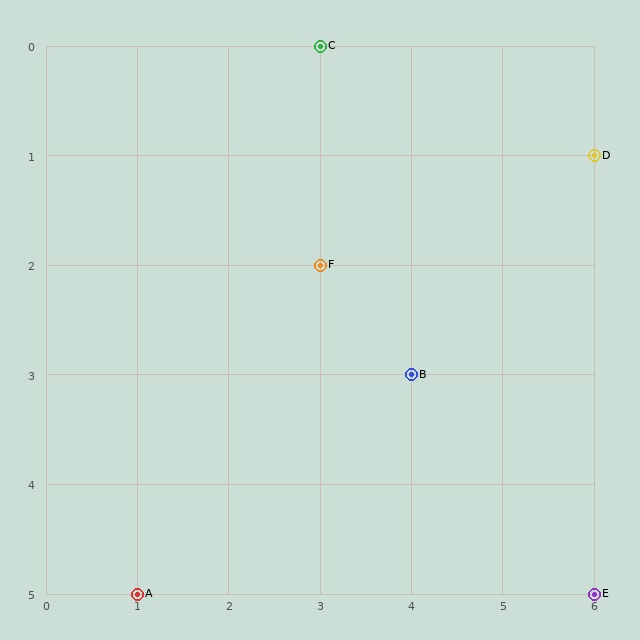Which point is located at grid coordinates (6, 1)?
Point D is at (6, 1).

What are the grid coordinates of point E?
Point E is at grid coordinates (6, 5).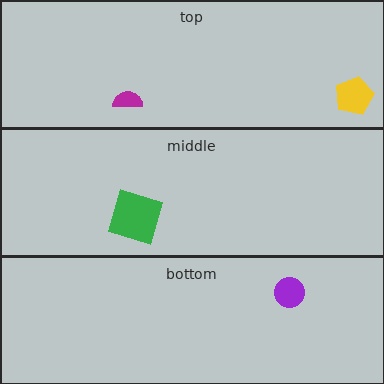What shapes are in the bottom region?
The purple circle.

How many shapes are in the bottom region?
1.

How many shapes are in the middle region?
1.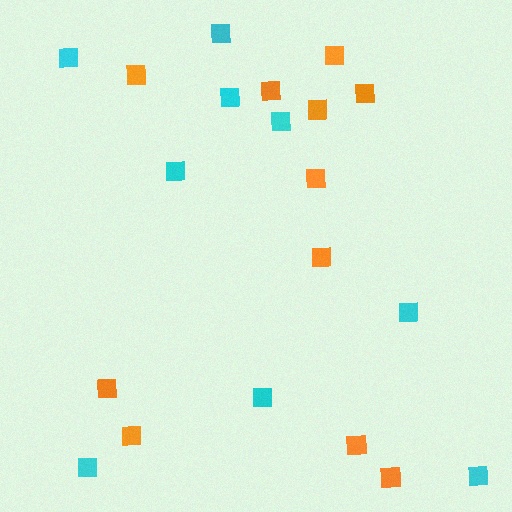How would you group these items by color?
There are 2 groups: one group of cyan squares (9) and one group of orange squares (11).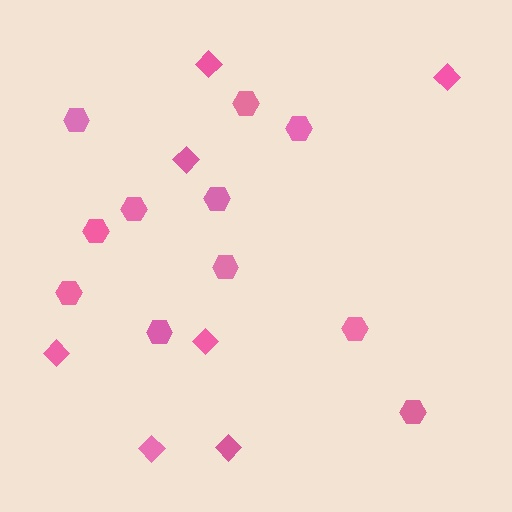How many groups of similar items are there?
There are 2 groups: one group of diamonds (7) and one group of hexagons (11).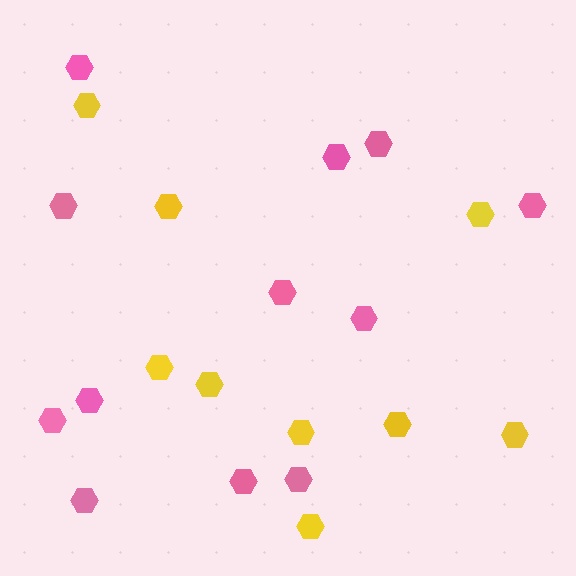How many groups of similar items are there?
There are 2 groups: one group of pink hexagons (12) and one group of yellow hexagons (9).